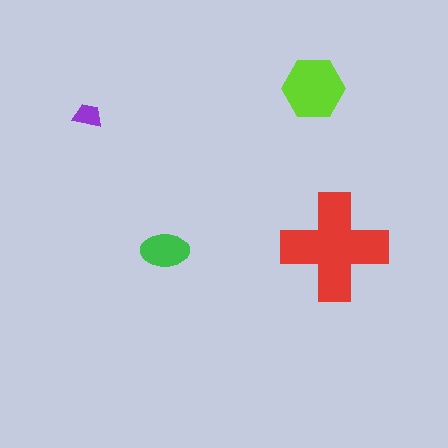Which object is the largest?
The red cross.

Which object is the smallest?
The purple trapezoid.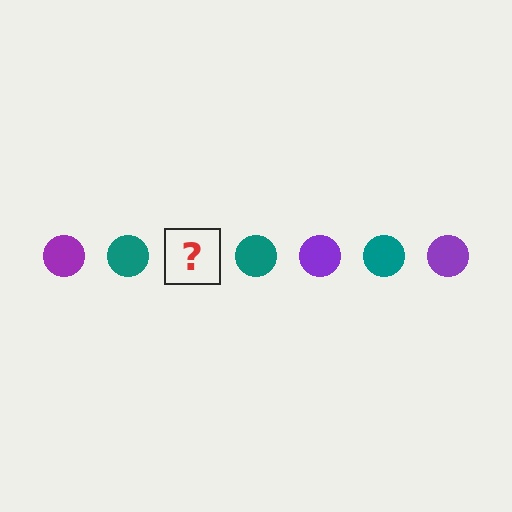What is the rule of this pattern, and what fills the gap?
The rule is that the pattern cycles through purple, teal circles. The gap should be filled with a purple circle.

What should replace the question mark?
The question mark should be replaced with a purple circle.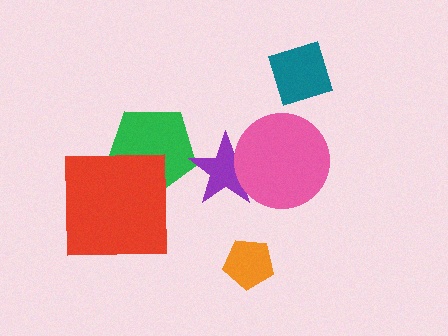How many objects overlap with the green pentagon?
2 objects overlap with the green pentagon.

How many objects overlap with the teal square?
0 objects overlap with the teal square.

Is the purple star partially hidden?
Yes, it is partially covered by another shape.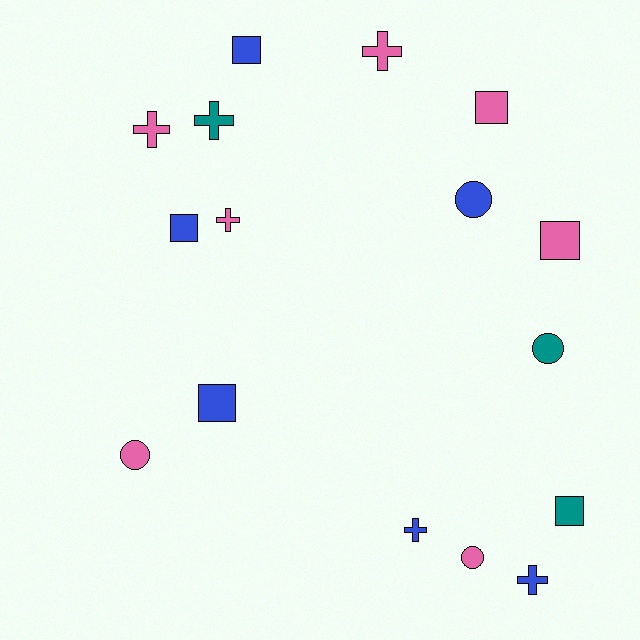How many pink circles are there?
There are 2 pink circles.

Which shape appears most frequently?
Cross, with 6 objects.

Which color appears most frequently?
Pink, with 7 objects.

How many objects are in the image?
There are 16 objects.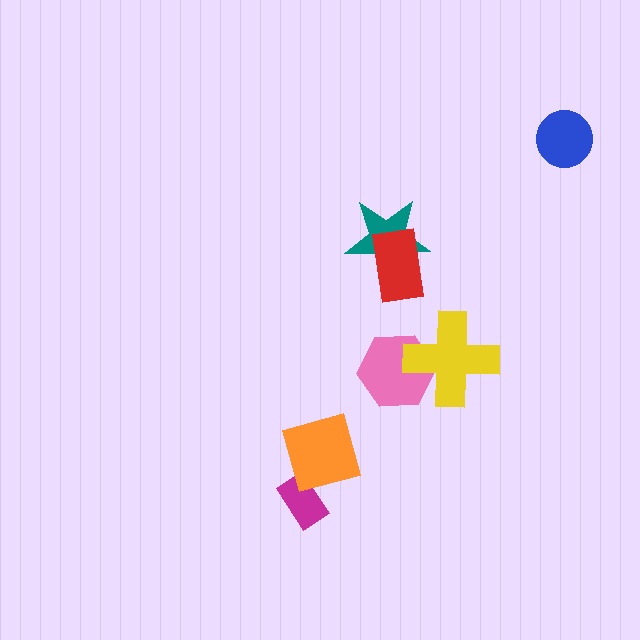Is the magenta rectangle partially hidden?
Yes, it is partially covered by another shape.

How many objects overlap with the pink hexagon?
1 object overlaps with the pink hexagon.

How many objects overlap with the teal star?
1 object overlaps with the teal star.